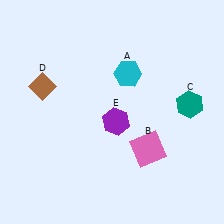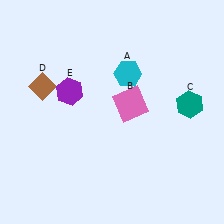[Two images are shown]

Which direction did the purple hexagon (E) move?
The purple hexagon (E) moved left.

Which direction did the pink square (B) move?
The pink square (B) moved up.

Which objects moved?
The objects that moved are: the pink square (B), the purple hexagon (E).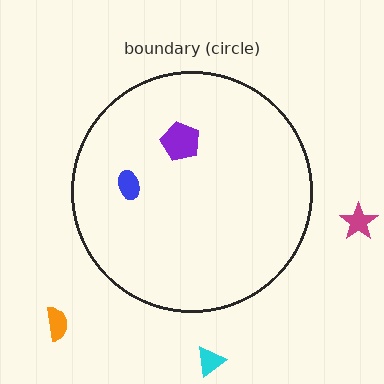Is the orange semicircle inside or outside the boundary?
Outside.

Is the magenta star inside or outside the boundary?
Outside.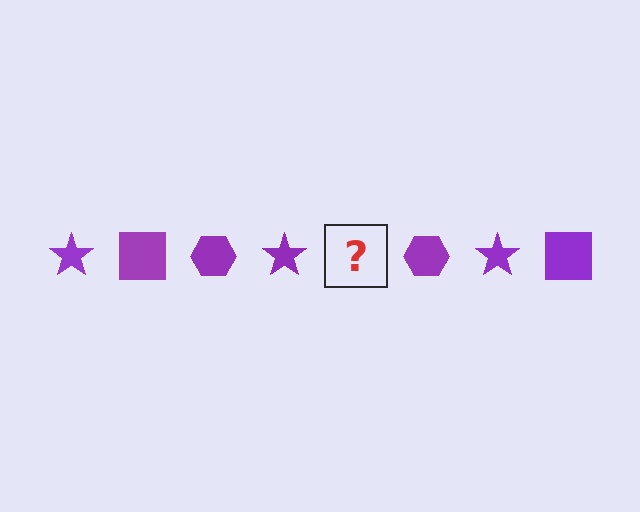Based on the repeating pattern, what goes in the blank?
The blank should be a purple square.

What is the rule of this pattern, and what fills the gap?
The rule is that the pattern cycles through star, square, hexagon shapes in purple. The gap should be filled with a purple square.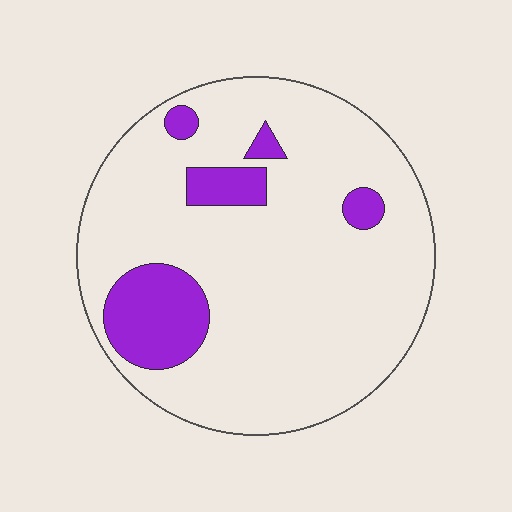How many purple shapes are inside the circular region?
5.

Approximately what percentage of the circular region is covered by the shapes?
Approximately 15%.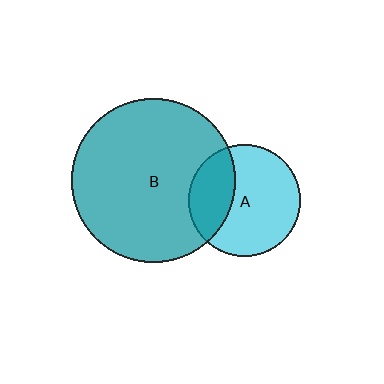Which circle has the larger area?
Circle B (teal).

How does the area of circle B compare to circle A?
Approximately 2.2 times.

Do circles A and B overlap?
Yes.